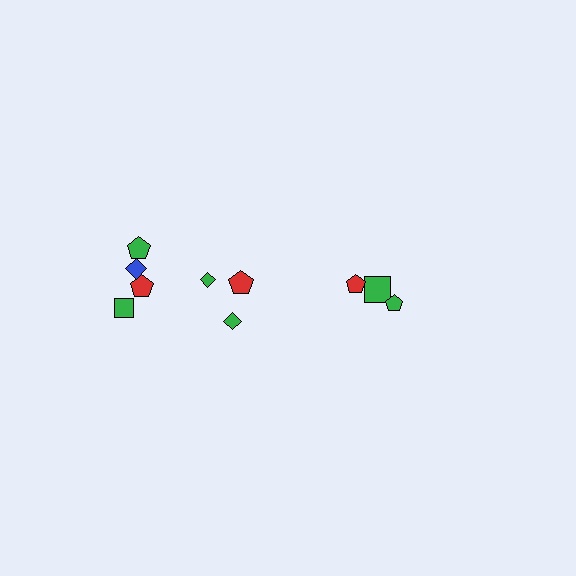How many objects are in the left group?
There are 7 objects.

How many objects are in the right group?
There are 3 objects.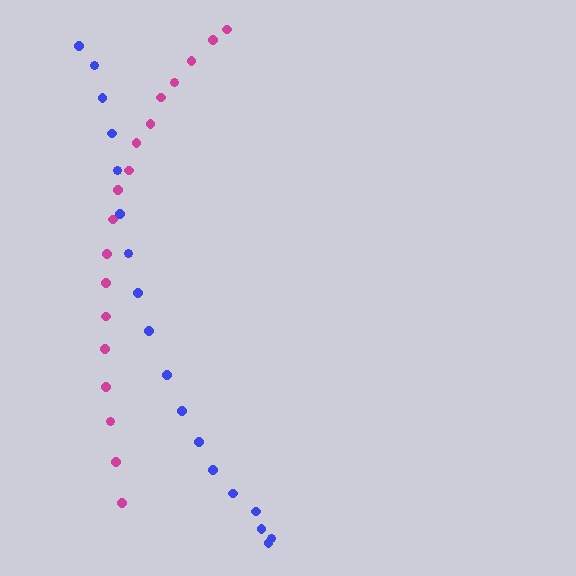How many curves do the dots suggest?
There are 2 distinct paths.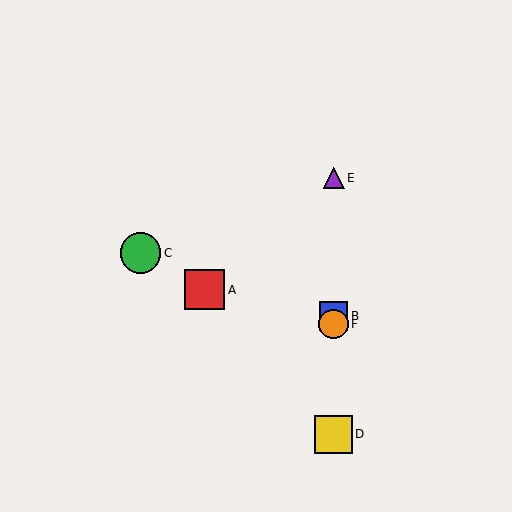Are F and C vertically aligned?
No, F is at x≈334 and C is at x≈141.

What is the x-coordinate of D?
Object D is at x≈334.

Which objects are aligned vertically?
Objects B, D, E, F are aligned vertically.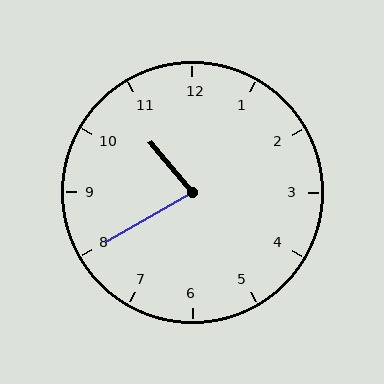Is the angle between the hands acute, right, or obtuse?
It is acute.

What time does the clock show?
10:40.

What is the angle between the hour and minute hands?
Approximately 80 degrees.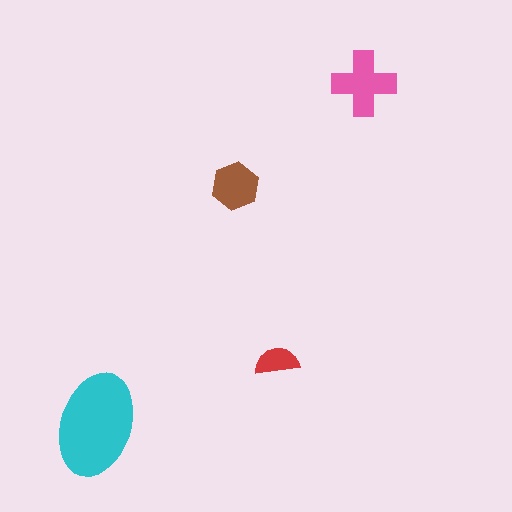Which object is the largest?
The cyan ellipse.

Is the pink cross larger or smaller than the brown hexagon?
Larger.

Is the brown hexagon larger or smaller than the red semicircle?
Larger.